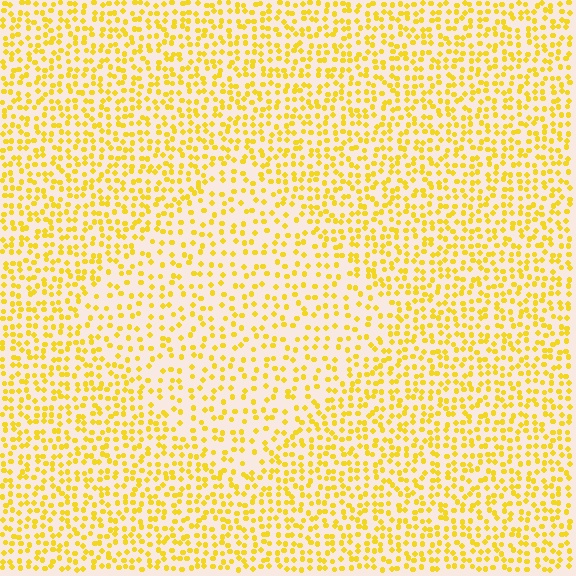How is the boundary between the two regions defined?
The boundary is defined by a change in element density (approximately 1.7x ratio). All elements are the same color, size, and shape.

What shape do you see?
I see a diamond.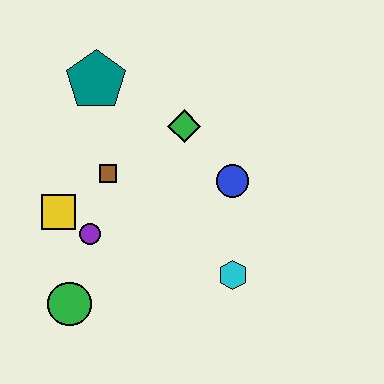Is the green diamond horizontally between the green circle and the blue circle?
Yes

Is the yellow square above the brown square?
No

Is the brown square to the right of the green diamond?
No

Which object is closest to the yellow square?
The purple circle is closest to the yellow square.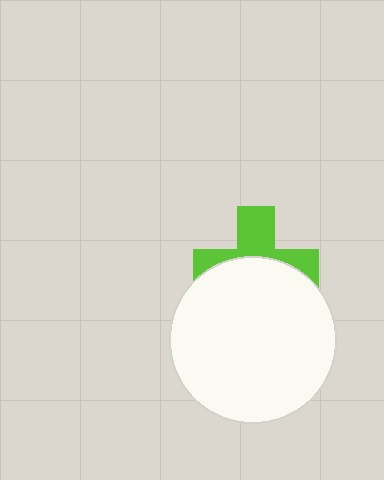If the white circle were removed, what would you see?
You would see the complete lime cross.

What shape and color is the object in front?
The object in front is a white circle.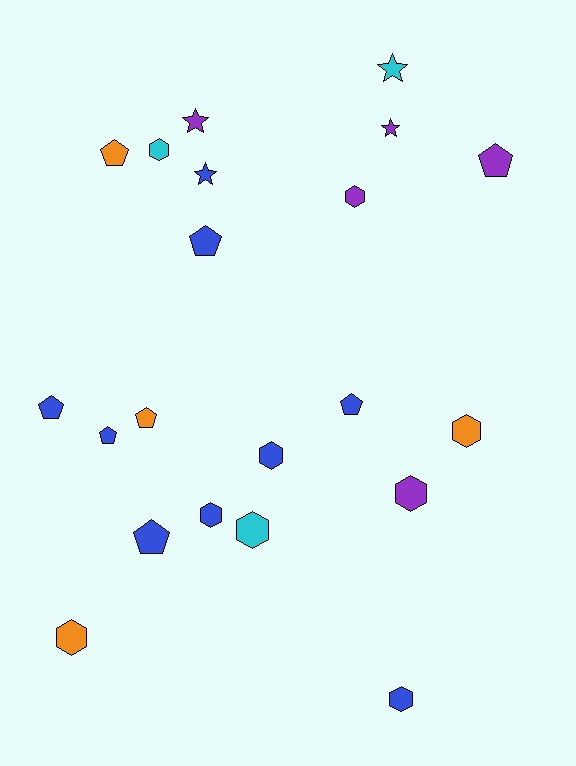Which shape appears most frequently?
Hexagon, with 9 objects.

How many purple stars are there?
There are 2 purple stars.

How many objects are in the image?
There are 21 objects.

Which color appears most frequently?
Blue, with 9 objects.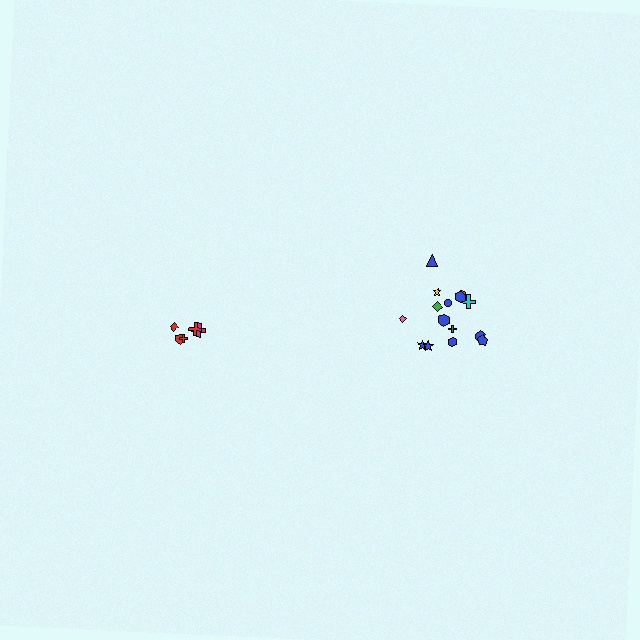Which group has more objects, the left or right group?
The right group.